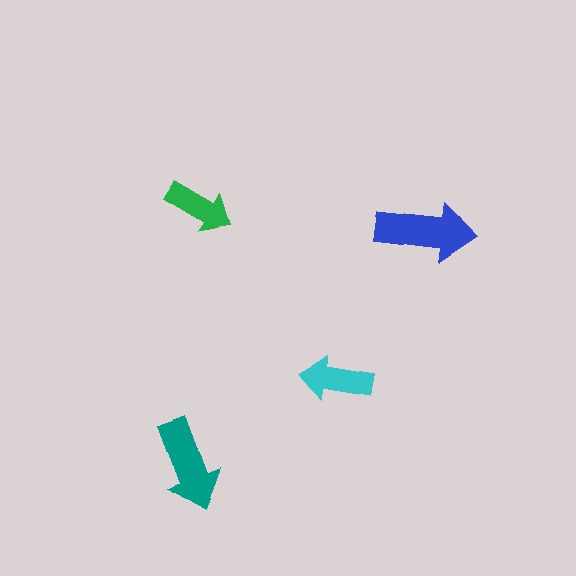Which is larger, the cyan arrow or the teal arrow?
The teal one.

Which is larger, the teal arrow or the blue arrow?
The blue one.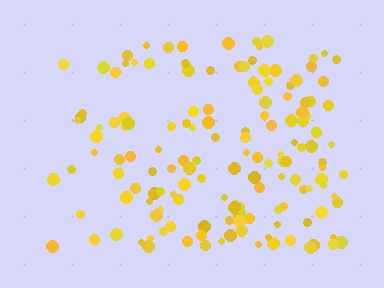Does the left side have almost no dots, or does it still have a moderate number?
Still a moderate number, just noticeably fewer than the right.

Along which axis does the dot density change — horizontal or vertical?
Horizontal.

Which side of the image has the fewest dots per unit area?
The left.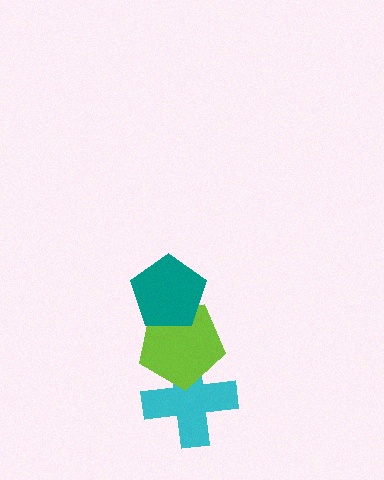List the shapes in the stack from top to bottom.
From top to bottom: the teal pentagon, the lime pentagon, the cyan cross.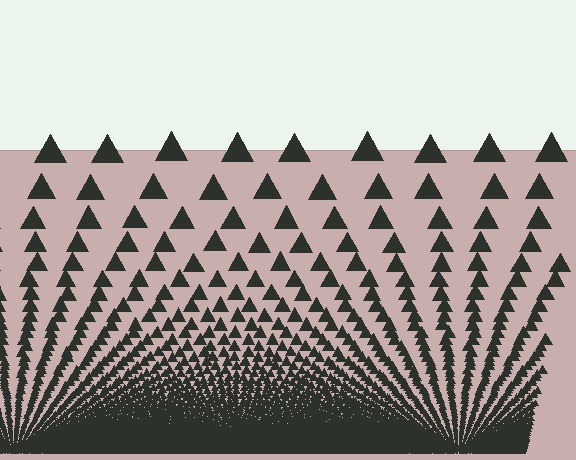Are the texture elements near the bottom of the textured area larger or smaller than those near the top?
Smaller. The gradient is inverted — elements near the bottom are smaller and denser.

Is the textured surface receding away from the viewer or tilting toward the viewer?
The surface appears to tilt toward the viewer. Texture elements get larger and sparser toward the top.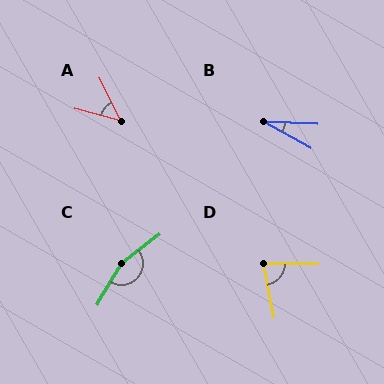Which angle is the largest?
C, at approximately 159 degrees.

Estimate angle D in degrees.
Approximately 79 degrees.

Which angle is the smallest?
B, at approximately 27 degrees.